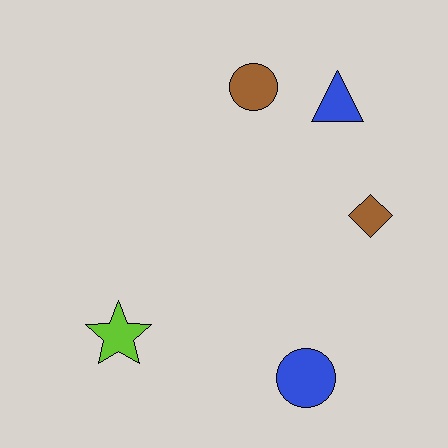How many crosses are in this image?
There are no crosses.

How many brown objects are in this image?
There are 2 brown objects.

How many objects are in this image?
There are 5 objects.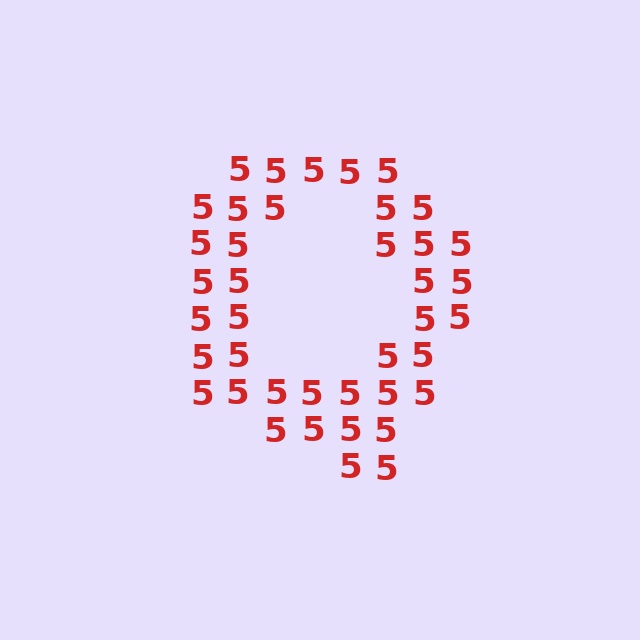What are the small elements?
The small elements are digit 5's.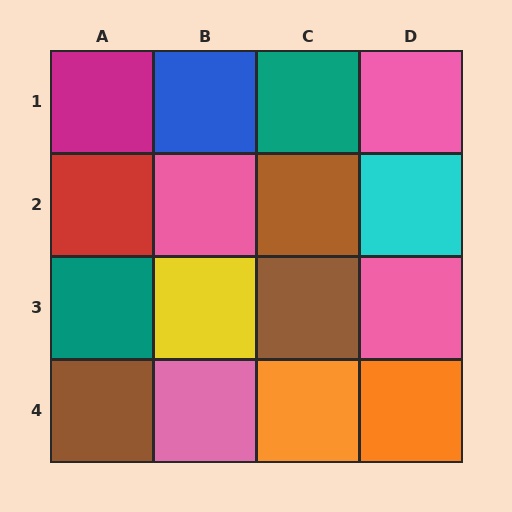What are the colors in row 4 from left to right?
Brown, pink, orange, orange.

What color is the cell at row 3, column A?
Teal.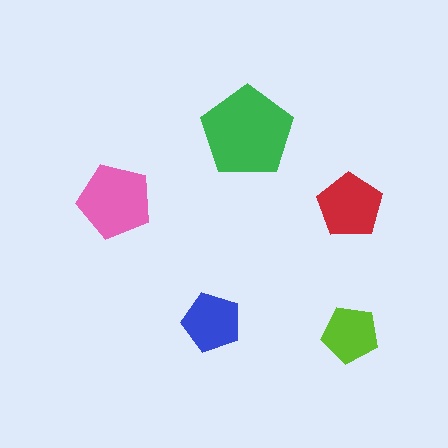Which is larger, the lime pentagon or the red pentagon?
The red one.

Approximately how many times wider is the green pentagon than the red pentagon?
About 1.5 times wider.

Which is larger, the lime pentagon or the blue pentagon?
The blue one.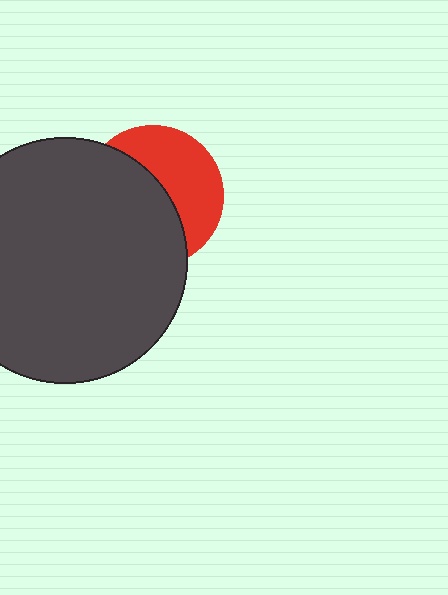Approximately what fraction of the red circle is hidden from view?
Roughly 56% of the red circle is hidden behind the dark gray circle.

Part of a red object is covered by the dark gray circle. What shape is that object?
It is a circle.